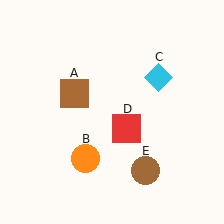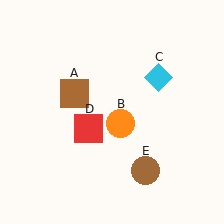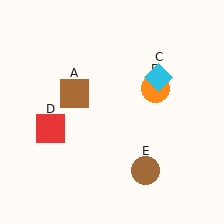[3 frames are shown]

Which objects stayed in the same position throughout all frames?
Brown square (object A) and cyan diamond (object C) and brown circle (object E) remained stationary.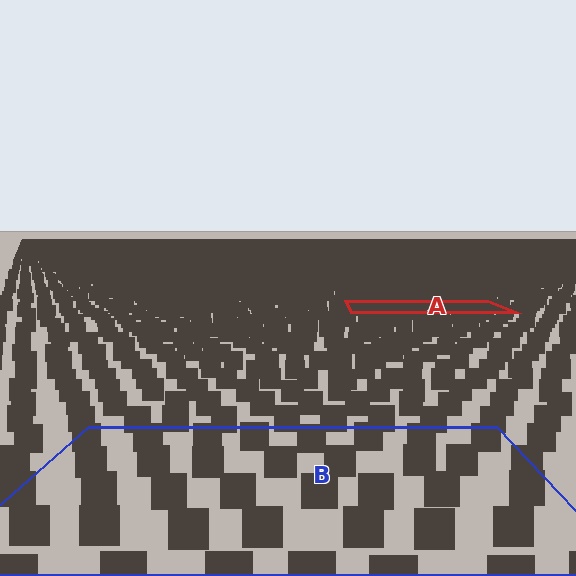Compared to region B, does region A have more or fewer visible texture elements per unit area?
Region A has more texture elements per unit area — they are packed more densely because it is farther away.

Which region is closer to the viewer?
Region B is closer. The texture elements there are larger and more spread out.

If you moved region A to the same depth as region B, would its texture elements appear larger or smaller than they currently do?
They would appear larger. At a closer depth, the same texture elements are projected at a bigger on-screen size.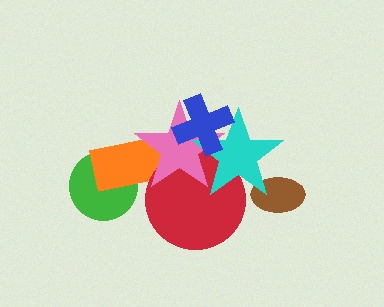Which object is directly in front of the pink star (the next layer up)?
The cyan star is directly in front of the pink star.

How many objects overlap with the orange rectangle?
3 objects overlap with the orange rectangle.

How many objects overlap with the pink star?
4 objects overlap with the pink star.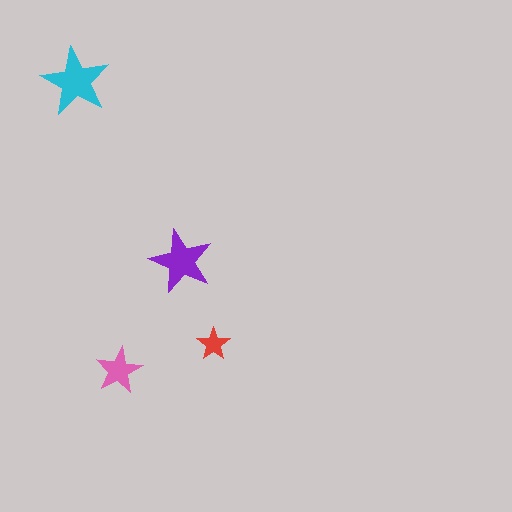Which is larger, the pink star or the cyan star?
The cyan one.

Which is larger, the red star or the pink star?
The pink one.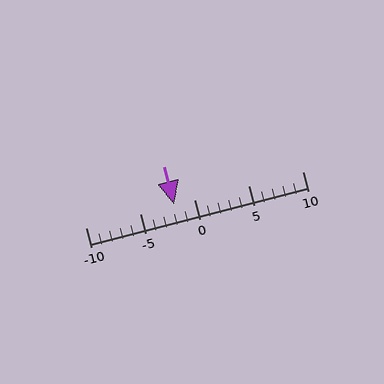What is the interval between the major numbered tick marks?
The major tick marks are spaced 5 units apart.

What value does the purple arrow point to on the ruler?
The purple arrow points to approximately -2.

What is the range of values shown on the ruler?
The ruler shows values from -10 to 10.